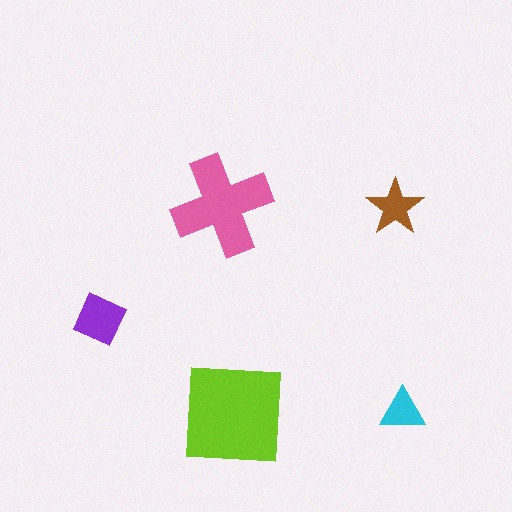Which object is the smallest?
The cyan triangle.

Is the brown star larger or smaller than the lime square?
Smaller.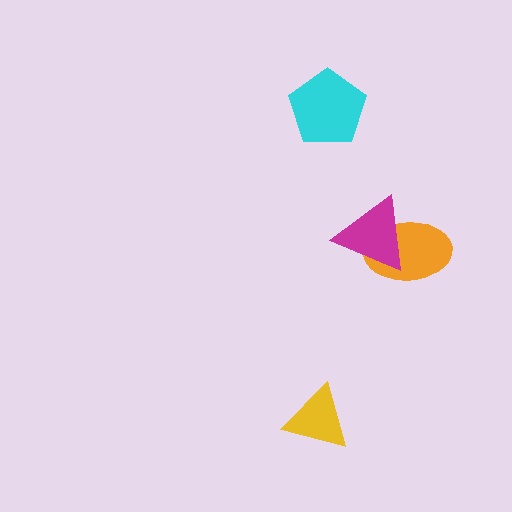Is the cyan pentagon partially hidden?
No, no other shape covers it.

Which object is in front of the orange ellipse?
The magenta triangle is in front of the orange ellipse.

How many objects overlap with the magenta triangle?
1 object overlaps with the magenta triangle.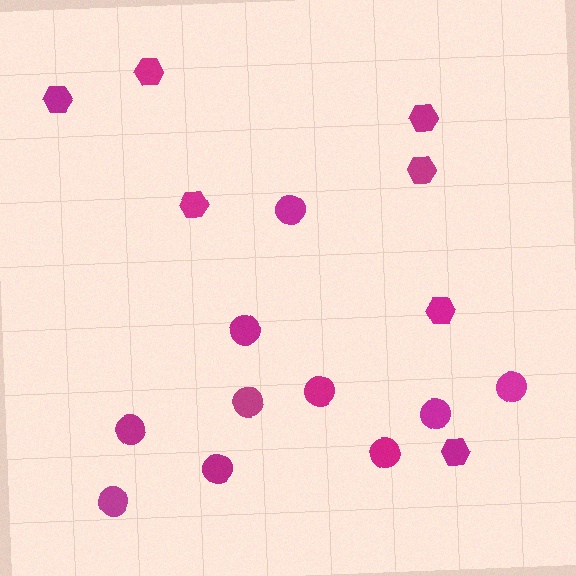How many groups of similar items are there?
There are 2 groups: one group of circles (10) and one group of hexagons (7).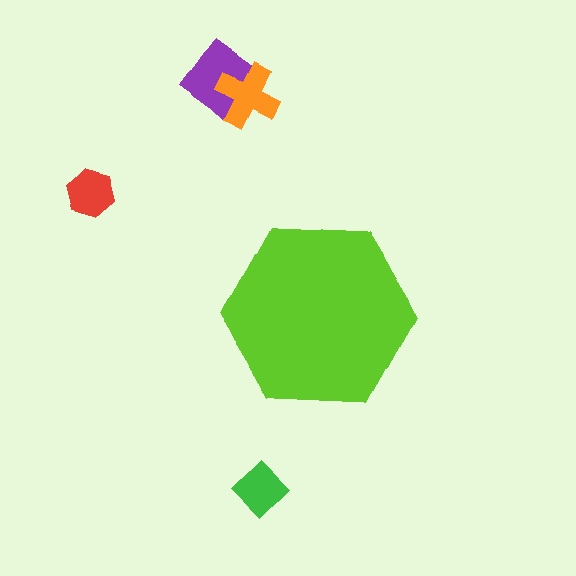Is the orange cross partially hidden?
No, the orange cross is fully visible.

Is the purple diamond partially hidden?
No, the purple diamond is fully visible.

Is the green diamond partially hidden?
No, the green diamond is fully visible.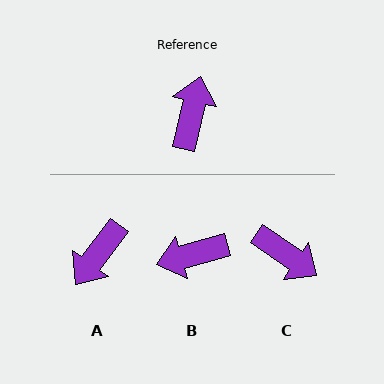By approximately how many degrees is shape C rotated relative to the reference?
Approximately 112 degrees clockwise.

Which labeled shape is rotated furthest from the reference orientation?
A, about 156 degrees away.